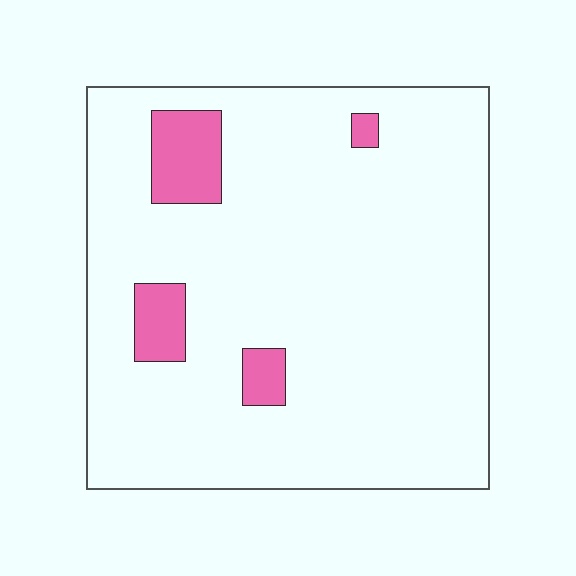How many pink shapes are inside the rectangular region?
4.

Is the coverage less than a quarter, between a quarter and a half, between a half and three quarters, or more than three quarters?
Less than a quarter.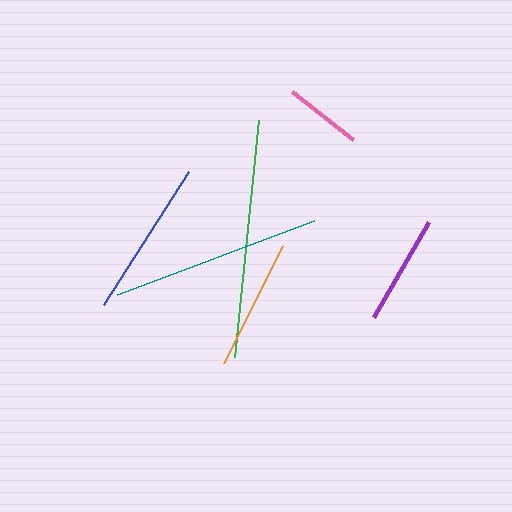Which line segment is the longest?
The green line is the longest at approximately 239 pixels.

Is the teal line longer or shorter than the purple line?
The teal line is longer than the purple line.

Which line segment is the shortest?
The pink line is the shortest at approximately 78 pixels.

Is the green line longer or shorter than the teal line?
The green line is longer than the teal line.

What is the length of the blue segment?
The blue segment is approximately 158 pixels long.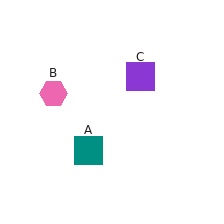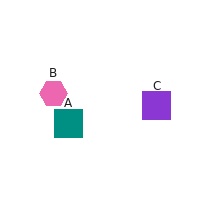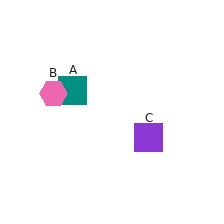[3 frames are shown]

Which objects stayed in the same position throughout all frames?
Pink hexagon (object B) remained stationary.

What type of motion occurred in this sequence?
The teal square (object A), purple square (object C) rotated clockwise around the center of the scene.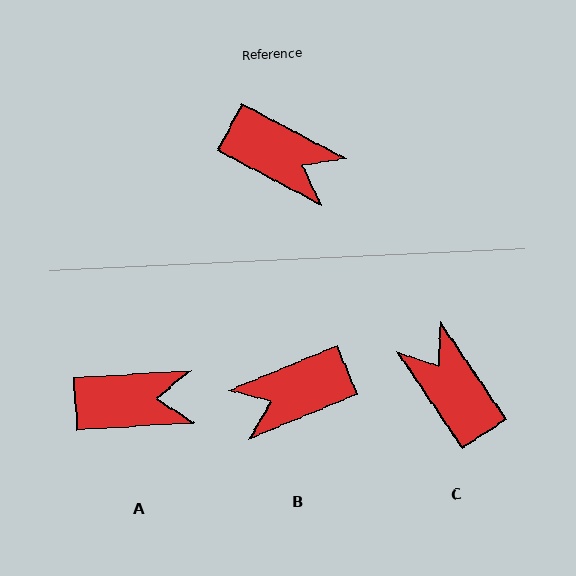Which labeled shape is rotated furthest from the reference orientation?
C, about 152 degrees away.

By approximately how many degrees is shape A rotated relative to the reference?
Approximately 31 degrees counter-clockwise.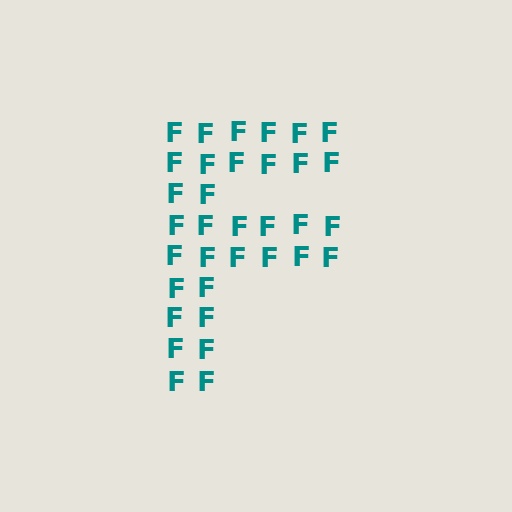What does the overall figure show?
The overall figure shows the letter F.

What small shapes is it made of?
It is made of small letter F's.